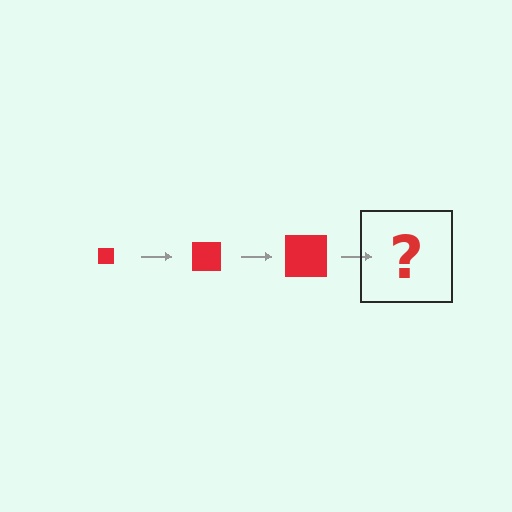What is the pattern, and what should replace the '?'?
The pattern is that the square gets progressively larger each step. The '?' should be a red square, larger than the previous one.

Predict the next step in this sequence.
The next step is a red square, larger than the previous one.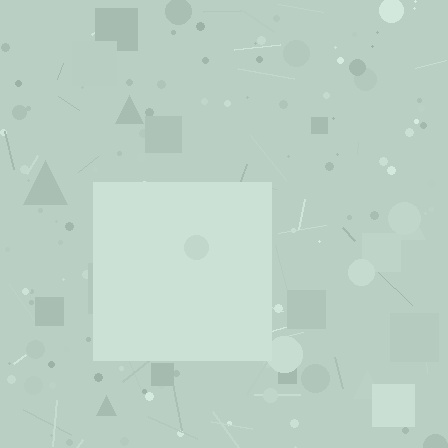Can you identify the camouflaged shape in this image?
The camouflaged shape is a square.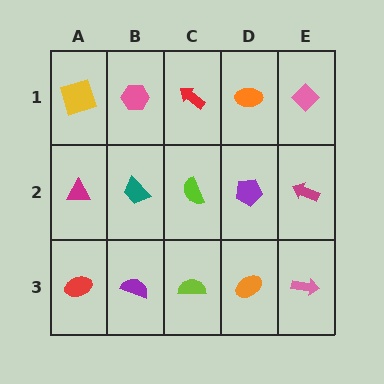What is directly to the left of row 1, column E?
An orange ellipse.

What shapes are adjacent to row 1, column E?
A magenta arrow (row 2, column E), an orange ellipse (row 1, column D).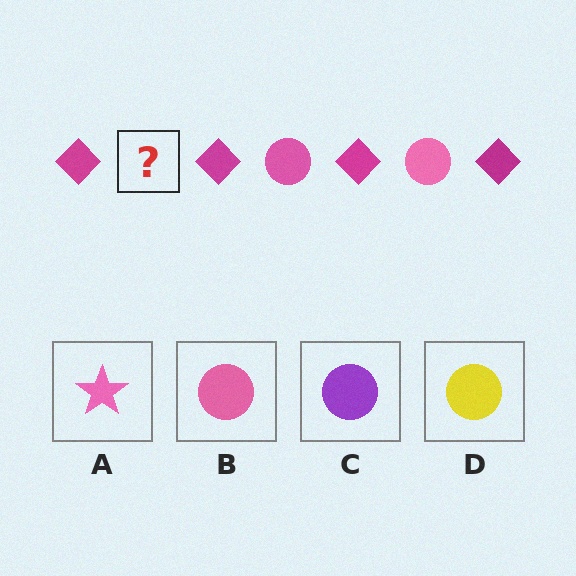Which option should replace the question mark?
Option B.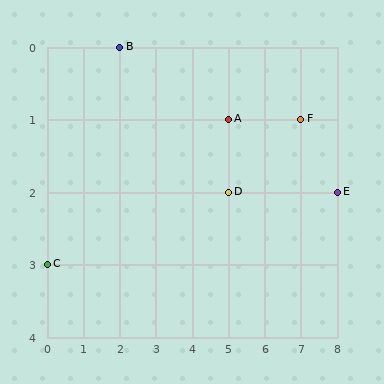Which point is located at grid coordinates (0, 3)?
Point C is at (0, 3).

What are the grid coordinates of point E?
Point E is at grid coordinates (8, 2).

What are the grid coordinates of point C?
Point C is at grid coordinates (0, 3).